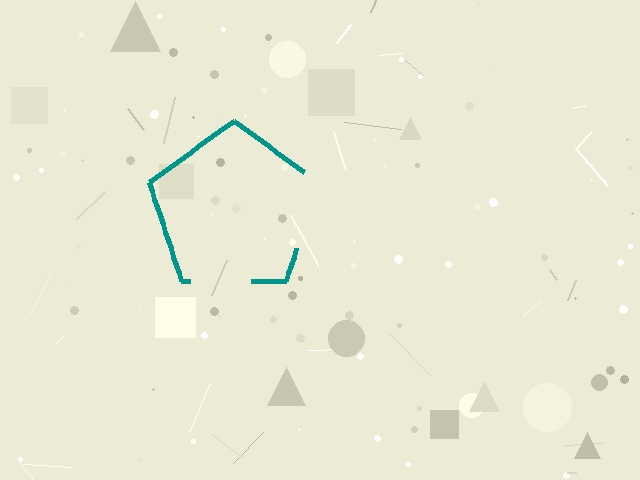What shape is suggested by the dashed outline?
The dashed outline suggests a pentagon.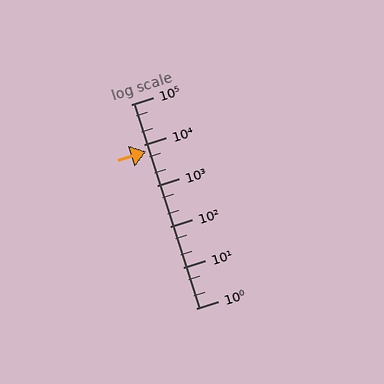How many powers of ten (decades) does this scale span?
The scale spans 5 decades, from 1 to 100000.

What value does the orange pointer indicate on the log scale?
The pointer indicates approximately 6800.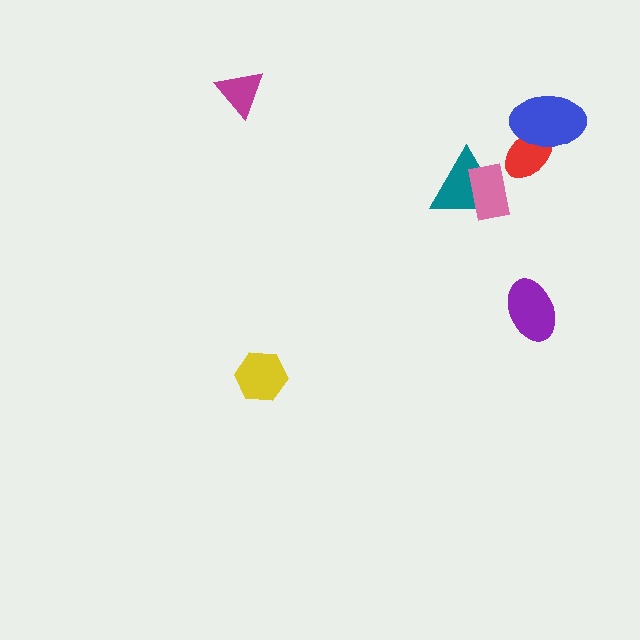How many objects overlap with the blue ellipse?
1 object overlaps with the blue ellipse.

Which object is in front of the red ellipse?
The blue ellipse is in front of the red ellipse.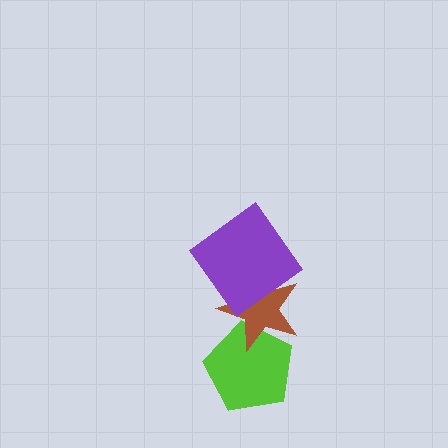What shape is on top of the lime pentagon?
The brown star is on top of the lime pentagon.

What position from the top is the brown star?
The brown star is 2nd from the top.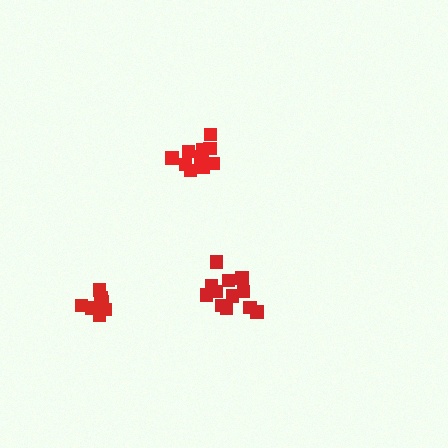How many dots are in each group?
Group 1: 10 dots, Group 2: 7 dots, Group 3: 12 dots (29 total).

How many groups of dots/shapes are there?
There are 3 groups.